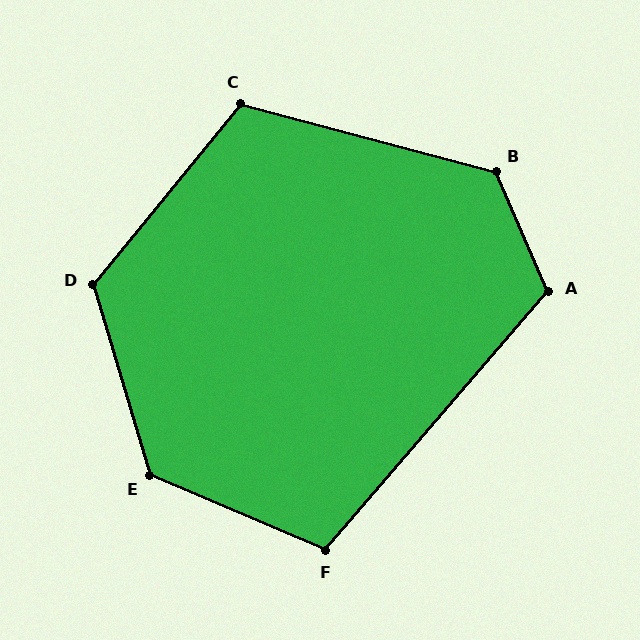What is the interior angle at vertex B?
Approximately 128 degrees (obtuse).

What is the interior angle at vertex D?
Approximately 124 degrees (obtuse).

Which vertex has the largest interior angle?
E, at approximately 130 degrees.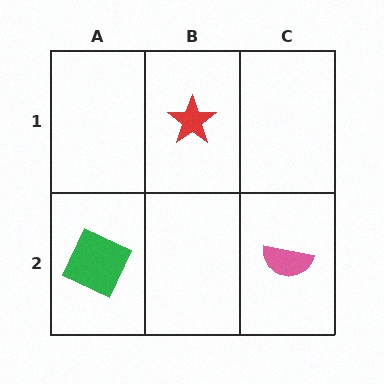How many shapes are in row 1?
1 shape.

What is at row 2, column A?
A green square.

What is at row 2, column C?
A pink semicircle.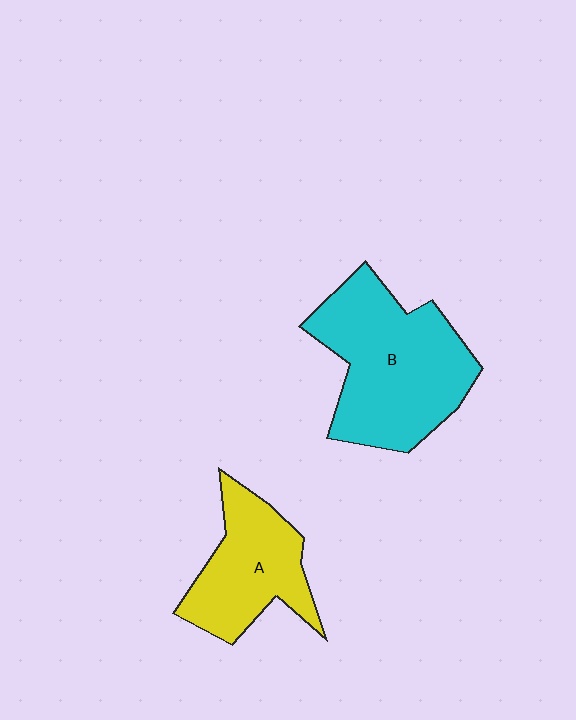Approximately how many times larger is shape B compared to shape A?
Approximately 1.6 times.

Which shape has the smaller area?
Shape A (yellow).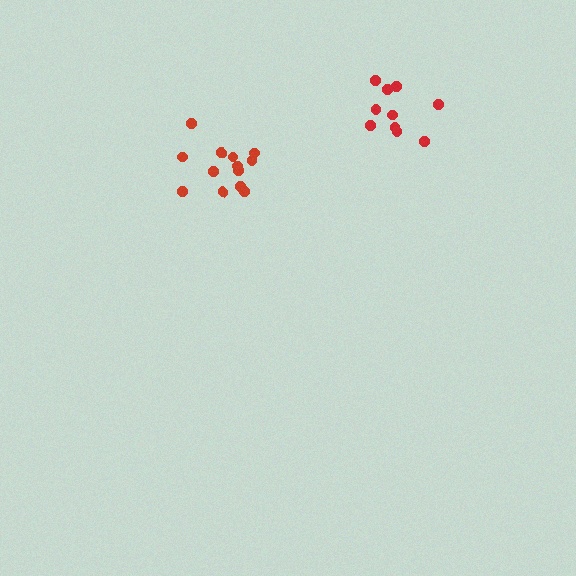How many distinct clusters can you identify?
There are 2 distinct clusters.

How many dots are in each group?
Group 1: 10 dots, Group 2: 13 dots (23 total).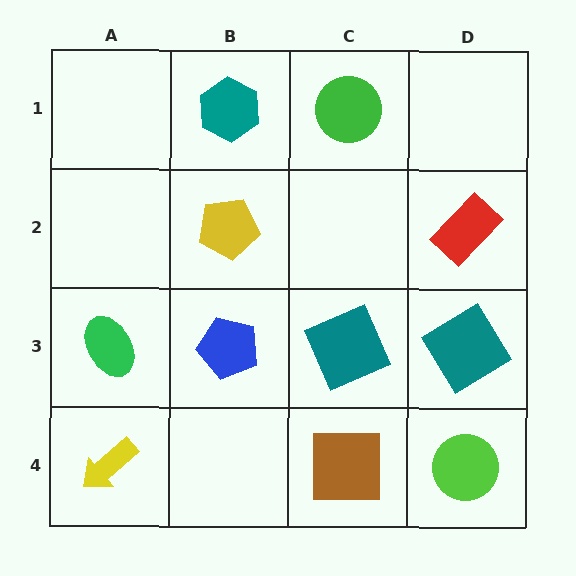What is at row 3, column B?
A blue pentagon.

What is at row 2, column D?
A red rectangle.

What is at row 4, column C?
A brown square.